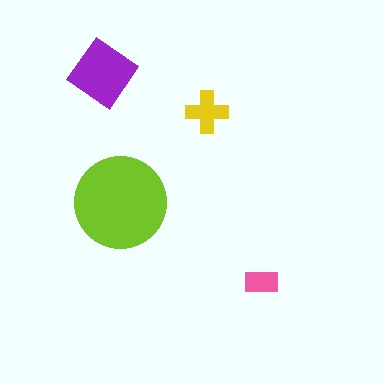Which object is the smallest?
The pink rectangle.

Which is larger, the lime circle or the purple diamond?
The lime circle.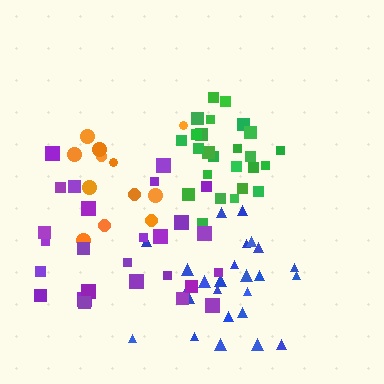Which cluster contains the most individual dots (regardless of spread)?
Purple (27).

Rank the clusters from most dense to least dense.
green, blue, purple, orange.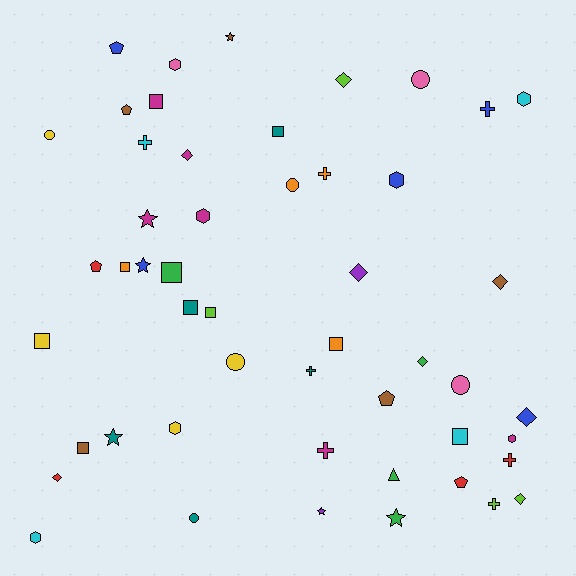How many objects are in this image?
There are 50 objects.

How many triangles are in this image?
There is 1 triangle.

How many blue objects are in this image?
There are 5 blue objects.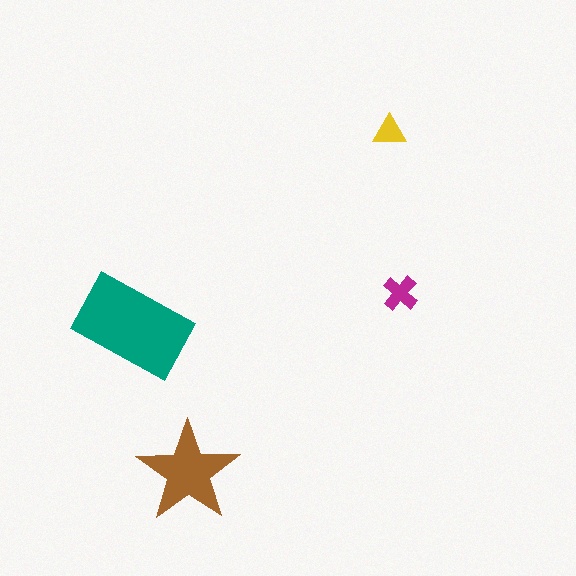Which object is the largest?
The teal rectangle.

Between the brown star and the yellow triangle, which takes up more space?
The brown star.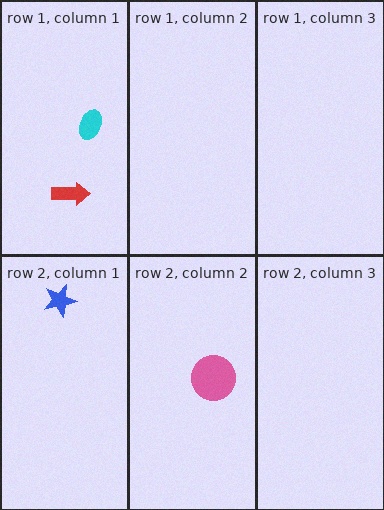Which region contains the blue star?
The row 2, column 1 region.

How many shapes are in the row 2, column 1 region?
1.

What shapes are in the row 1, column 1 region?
The cyan ellipse, the red arrow.